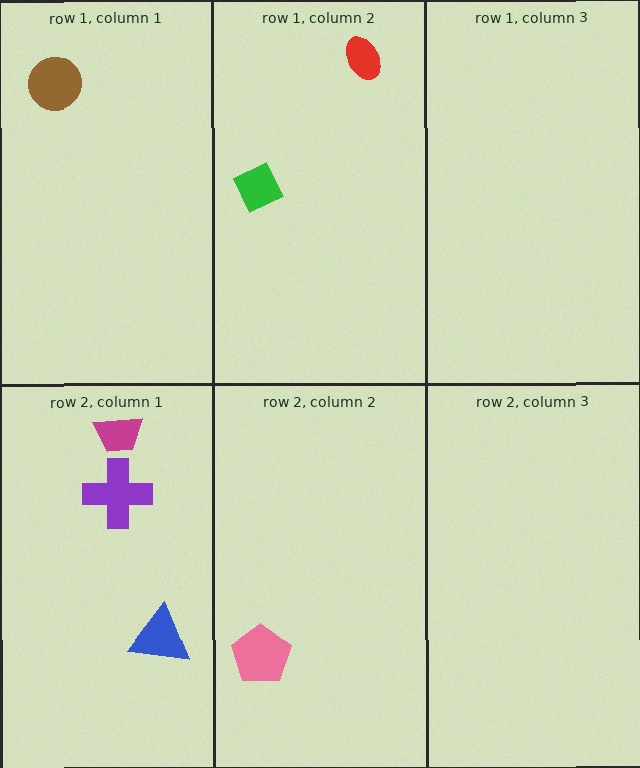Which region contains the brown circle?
The row 1, column 1 region.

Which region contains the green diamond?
The row 1, column 2 region.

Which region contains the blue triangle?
The row 2, column 1 region.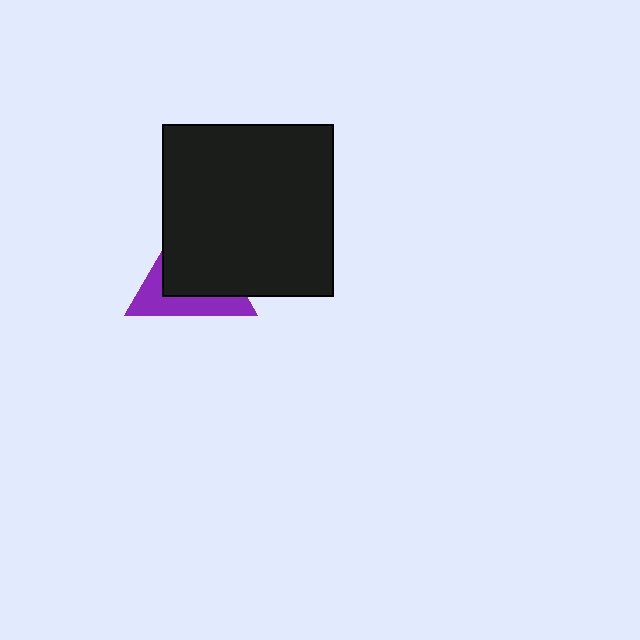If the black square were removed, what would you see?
You would see the complete purple triangle.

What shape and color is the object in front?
The object in front is a black square.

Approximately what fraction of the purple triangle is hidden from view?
Roughly 63% of the purple triangle is hidden behind the black square.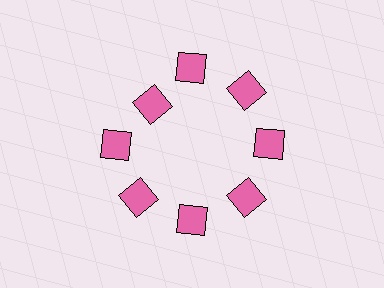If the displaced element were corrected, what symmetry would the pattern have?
It would have 8-fold rotational symmetry — the pattern would map onto itself every 45 degrees.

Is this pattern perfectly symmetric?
No. The 8 pink squares are arranged in a ring, but one element near the 10 o'clock position is pulled inward toward the center, breaking the 8-fold rotational symmetry.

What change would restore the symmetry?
The symmetry would be restored by moving it outward, back onto the ring so that all 8 squares sit at equal angles and equal distance from the center.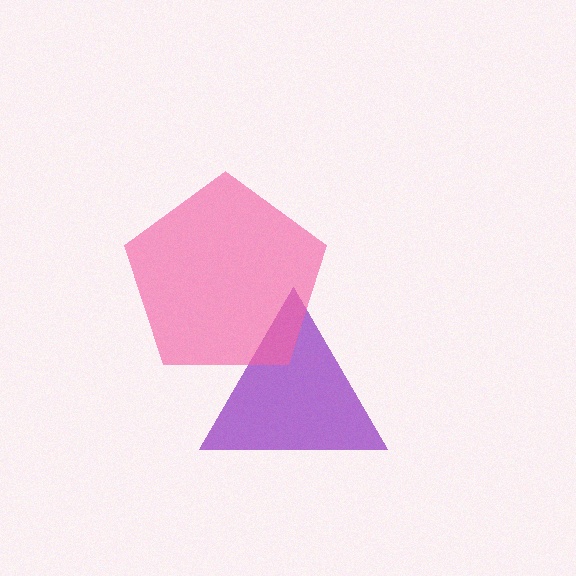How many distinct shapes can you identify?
There are 2 distinct shapes: a purple triangle, a pink pentagon.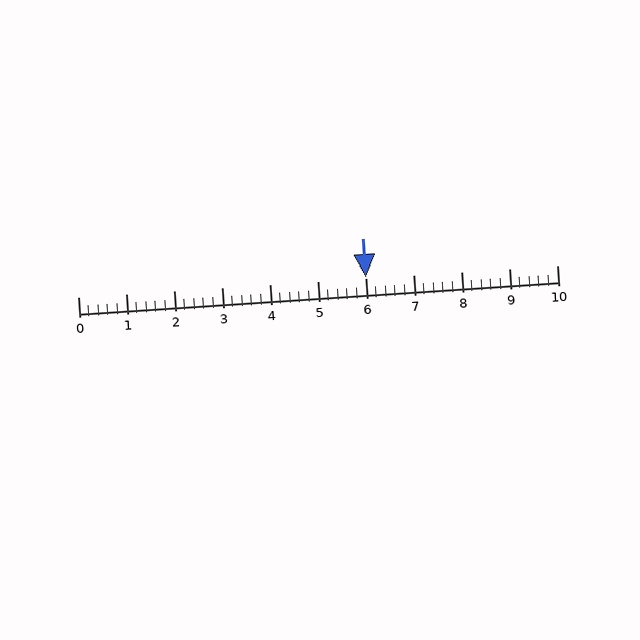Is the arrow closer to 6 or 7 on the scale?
The arrow is closer to 6.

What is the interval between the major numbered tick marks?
The major tick marks are spaced 1 units apart.